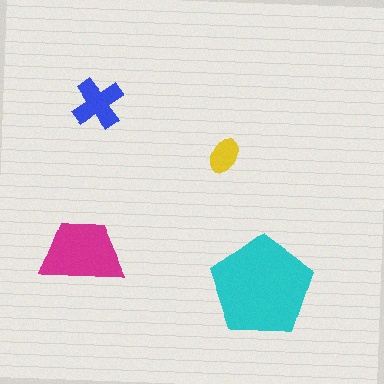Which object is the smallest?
The yellow ellipse.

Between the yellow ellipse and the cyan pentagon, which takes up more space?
The cyan pentagon.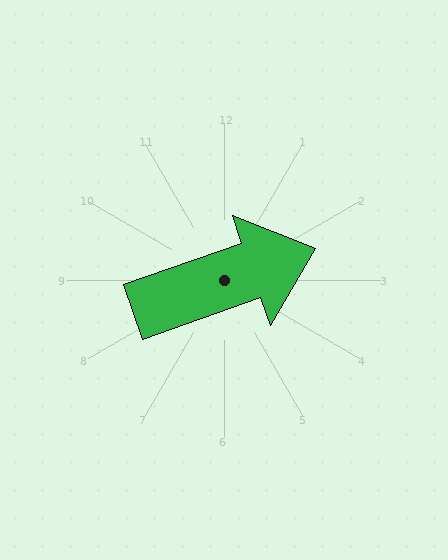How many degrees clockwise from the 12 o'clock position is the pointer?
Approximately 71 degrees.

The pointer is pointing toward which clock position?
Roughly 2 o'clock.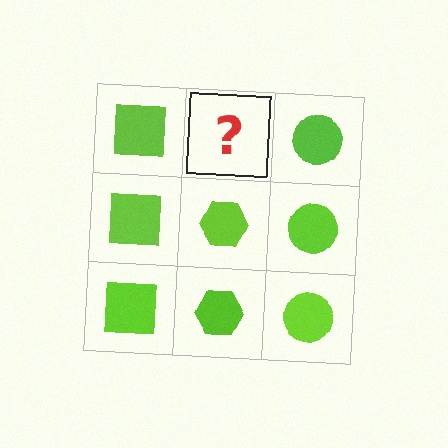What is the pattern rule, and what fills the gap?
The rule is that each column has a consistent shape. The gap should be filled with a lime hexagon.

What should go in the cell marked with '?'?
The missing cell should contain a lime hexagon.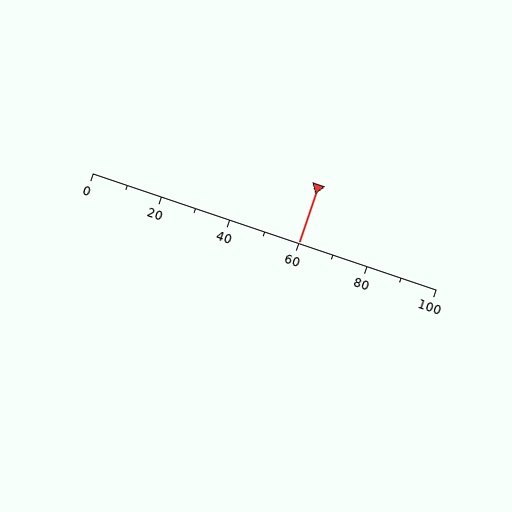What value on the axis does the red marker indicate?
The marker indicates approximately 60.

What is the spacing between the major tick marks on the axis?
The major ticks are spaced 20 apart.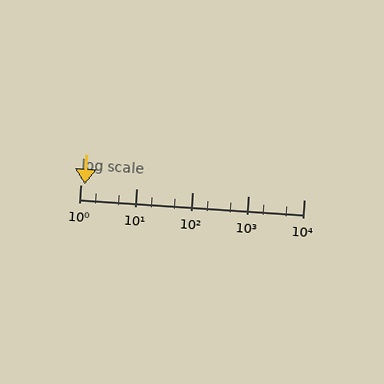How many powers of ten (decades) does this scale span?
The scale spans 4 decades, from 1 to 10000.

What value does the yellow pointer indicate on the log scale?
The pointer indicates approximately 1.2.